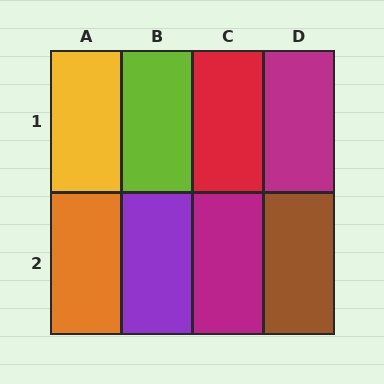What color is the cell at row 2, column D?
Brown.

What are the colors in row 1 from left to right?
Yellow, lime, red, magenta.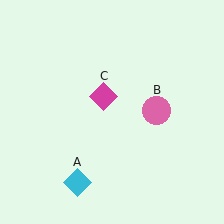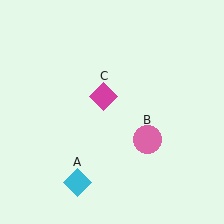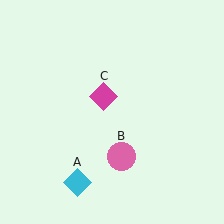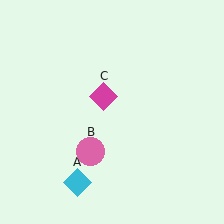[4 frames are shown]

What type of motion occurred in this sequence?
The pink circle (object B) rotated clockwise around the center of the scene.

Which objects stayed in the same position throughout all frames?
Cyan diamond (object A) and magenta diamond (object C) remained stationary.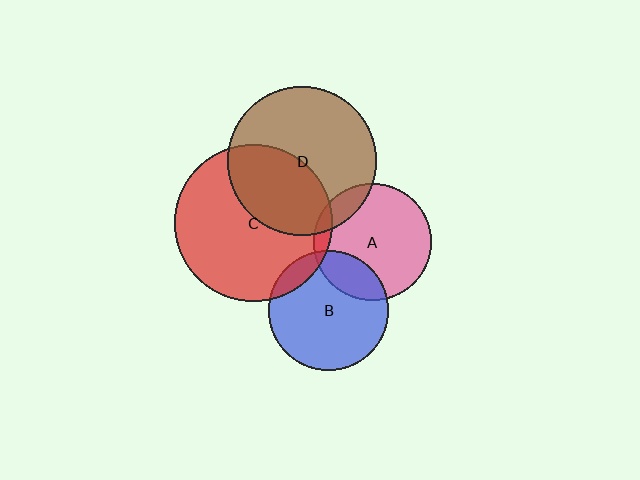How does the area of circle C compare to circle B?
Approximately 1.7 times.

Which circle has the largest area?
Circle C (red).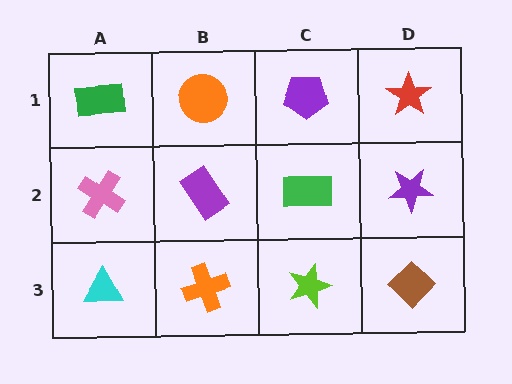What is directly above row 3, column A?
A pink cross.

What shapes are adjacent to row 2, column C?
A purple pentagon (row 1, column C), a lime star (row 3, column C), a purple rectangle (row 2, column B), a purple star (row 2, column D).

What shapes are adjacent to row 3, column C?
A green rectangle (row 2, column C), an orange cross (row 3, column B), a brown diamond (row 3, column D).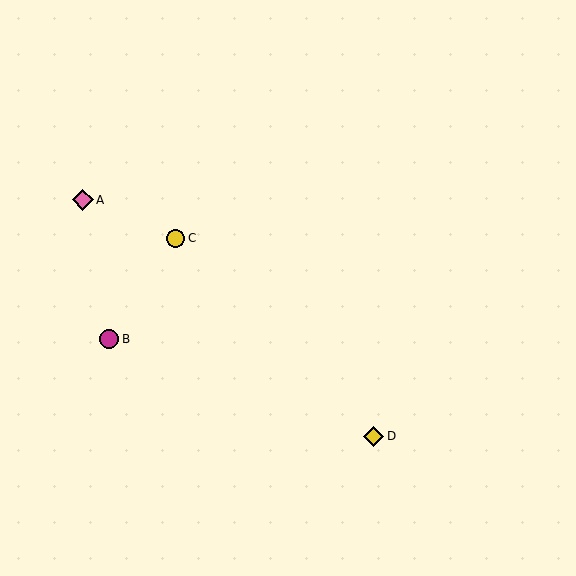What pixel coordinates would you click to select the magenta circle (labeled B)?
Click at (109, 339) to select the magenta circle B.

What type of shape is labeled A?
Shape A is a pink diamond.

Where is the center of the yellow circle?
The center of the yellow circle is at (176, 238).